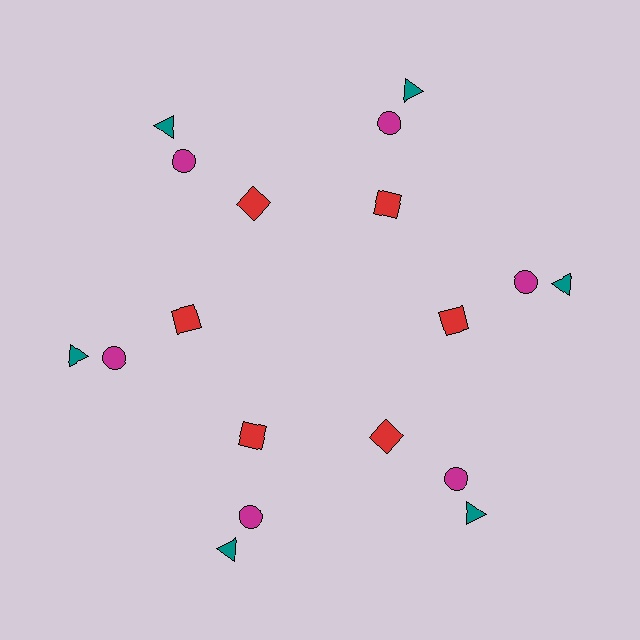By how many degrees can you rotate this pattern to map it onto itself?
The pattern maps onto itself every 60 degrees of rotation.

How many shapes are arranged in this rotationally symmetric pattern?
There are 18 shapes, arranged in 6 groups of 3.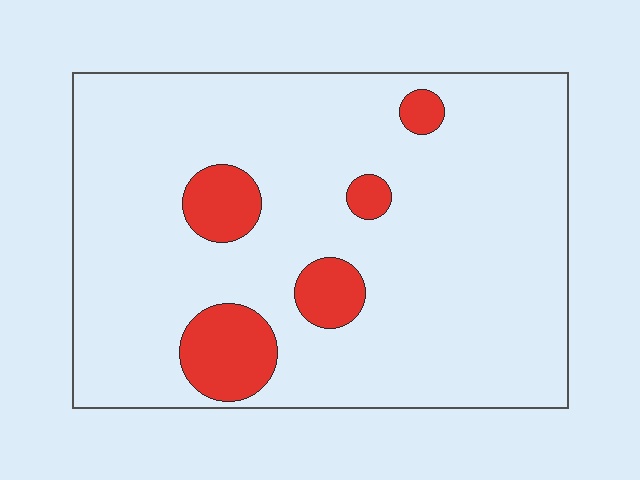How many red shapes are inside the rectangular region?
5.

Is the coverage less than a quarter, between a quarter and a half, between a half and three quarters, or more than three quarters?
Less than a quarter.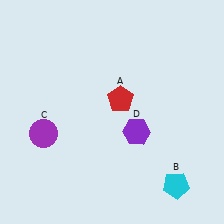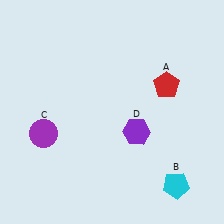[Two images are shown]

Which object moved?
The red pentagon (A) moved right.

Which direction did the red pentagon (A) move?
The red pentagon (A) moved right.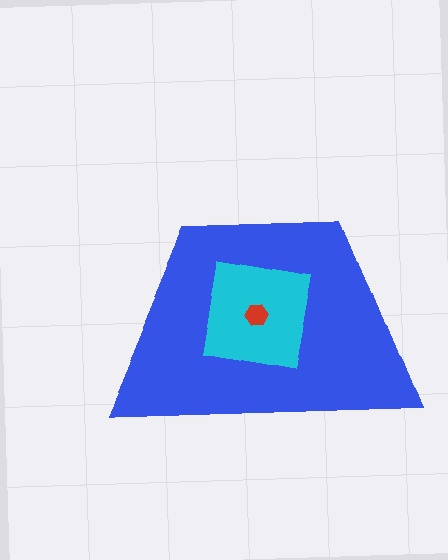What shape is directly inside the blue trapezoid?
The cyan square.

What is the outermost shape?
The blue trapezoid.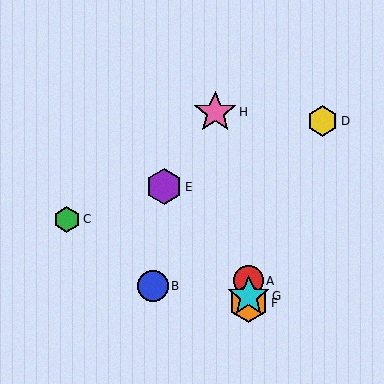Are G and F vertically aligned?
Yes, both are at x≈249.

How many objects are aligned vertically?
3 objects (A, F, G) are aligned vertically.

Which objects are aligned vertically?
Objects A, F, G are aligned vertically.